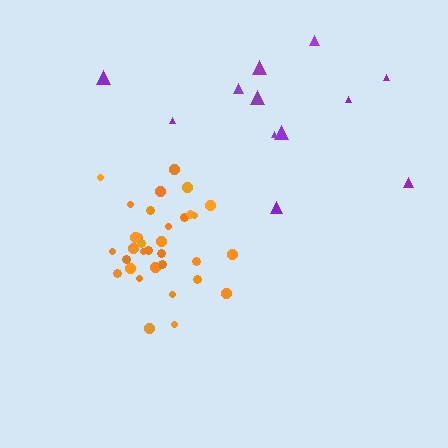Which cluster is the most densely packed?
Orange.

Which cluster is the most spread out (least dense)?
Purple.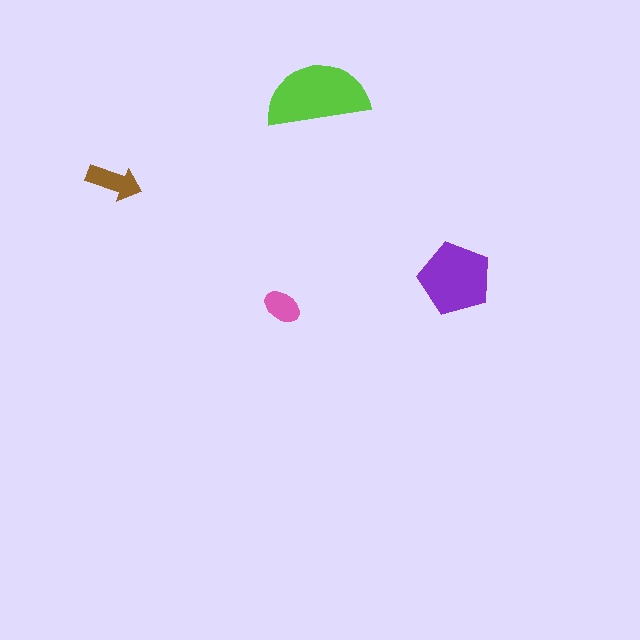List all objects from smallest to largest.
The pink ellipse, the brown arrow, the purple pentagon, the lime semicircle.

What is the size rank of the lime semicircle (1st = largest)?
1st.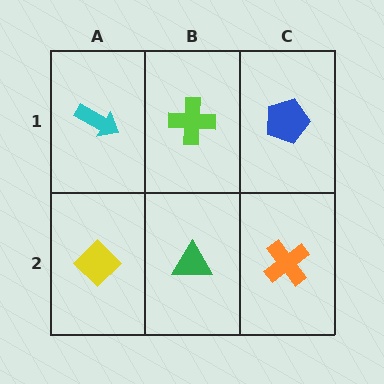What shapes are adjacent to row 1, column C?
An orange cross (row 2, column C), a lime cross (row 1, column B).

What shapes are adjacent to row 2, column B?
A lime cross (row 1, column B), a yellow diamond (row 2, column A), an orange cross (row 2, column C).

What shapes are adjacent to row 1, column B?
A green triangle (row 2, column B), a cyan arrow (row 1, column A), a blue pentagon (row 1, column C).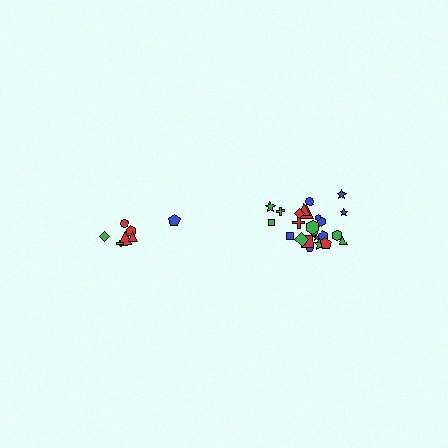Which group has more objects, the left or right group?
The right group.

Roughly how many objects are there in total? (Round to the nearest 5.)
Roughly 30 objects in total.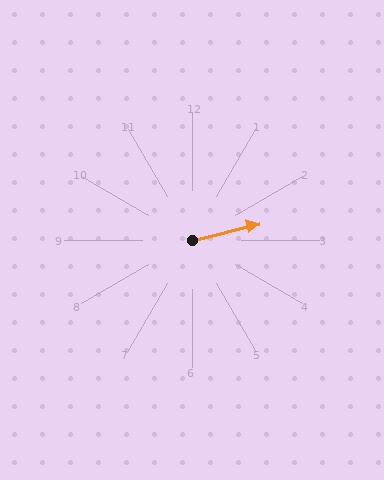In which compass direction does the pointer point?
East.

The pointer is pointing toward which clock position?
Roughly 3 o'clock.